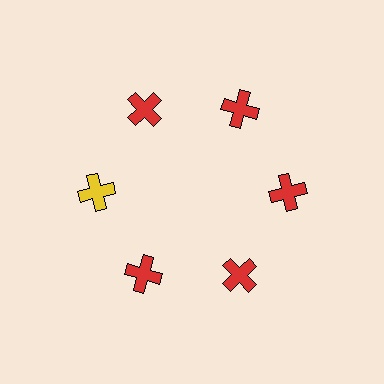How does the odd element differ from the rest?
It has a different color: yellow instead of red.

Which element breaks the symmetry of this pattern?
The yellow cross at roughly the 9 o'clock position breaks the symmetry. All other shapes are red crosses.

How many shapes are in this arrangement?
There are 6 shapes arranged in a ring pattern.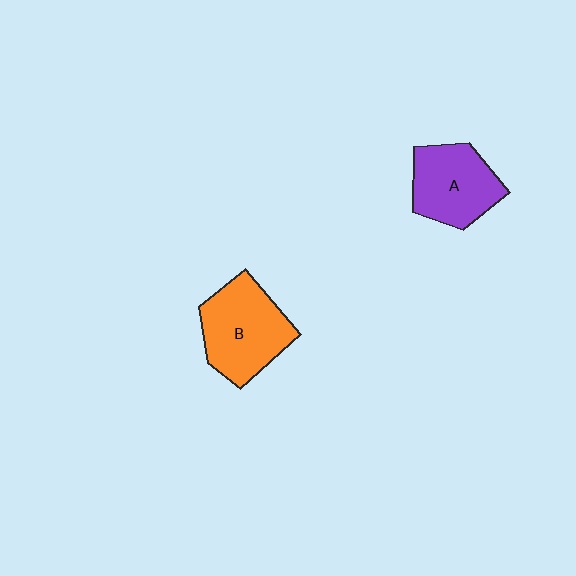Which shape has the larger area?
Shape B (orange).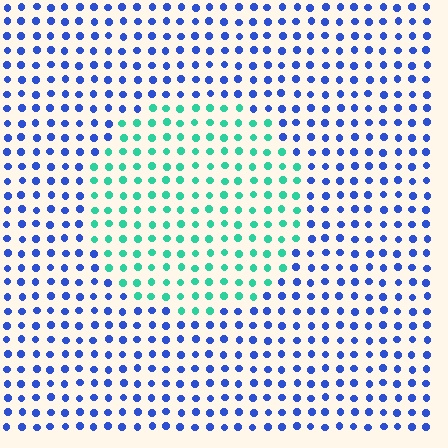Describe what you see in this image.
The image is filled with small blue elements in a uniform arrangement. A circle-shaped region is visible where the elements are tinted to a slightly different hue, forming a subtle color boundary.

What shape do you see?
I see a circle.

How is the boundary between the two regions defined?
The boundary is defined purely by a slight shift in hue (about 67 degrees). Spacing, size, and orientation are identical on both sides.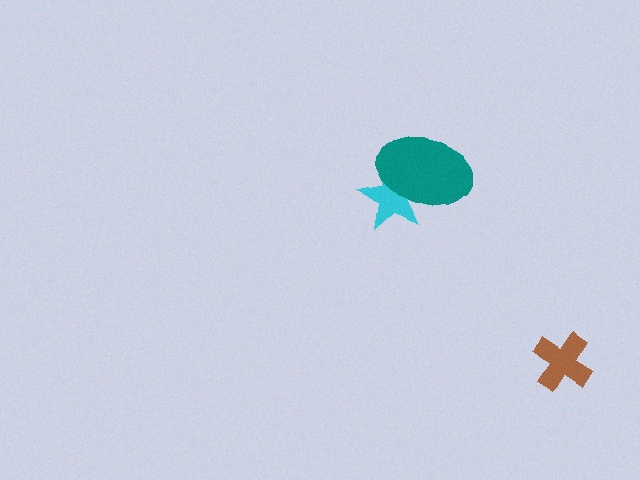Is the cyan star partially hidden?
Yes, it is partially covered by another shape.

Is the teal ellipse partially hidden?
No, no other shape covers it.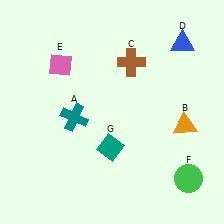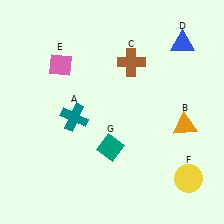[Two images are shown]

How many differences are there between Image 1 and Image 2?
There is 1 difference between the two images.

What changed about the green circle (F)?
In Image 1, F is green. In Image 2, it changed to yellow.